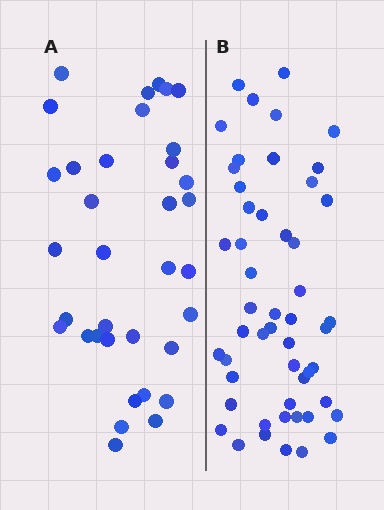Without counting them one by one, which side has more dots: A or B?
Region B (the right region) has more dots.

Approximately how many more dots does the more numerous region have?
Region B has approximately 15 more dots than region A.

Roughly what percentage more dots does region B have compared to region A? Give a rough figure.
About 45% more.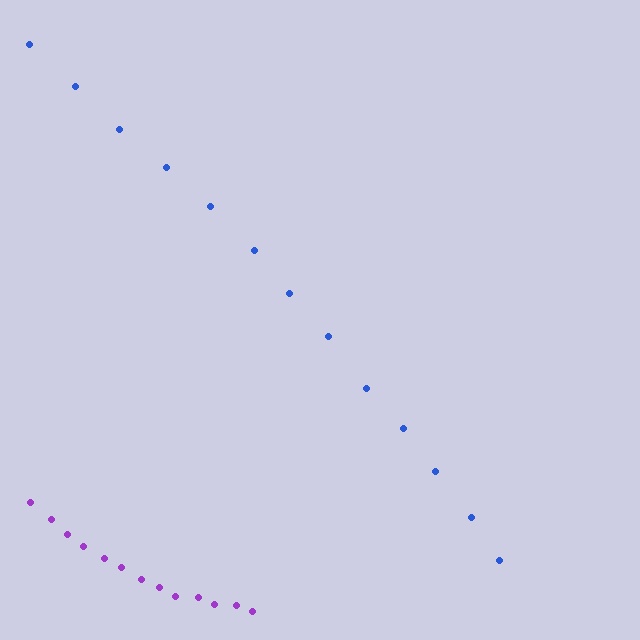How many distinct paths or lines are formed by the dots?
There are 2 distinct paths.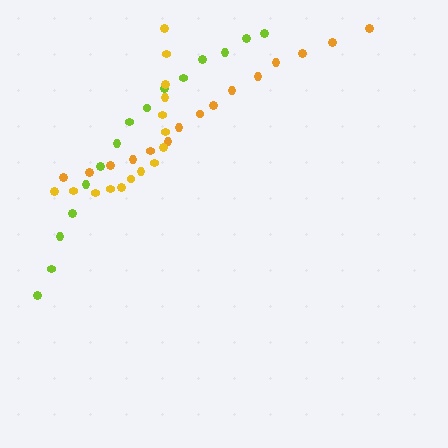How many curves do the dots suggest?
There are 3 distinct paths.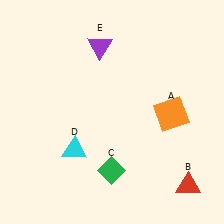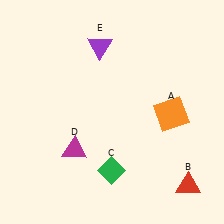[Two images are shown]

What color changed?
The triangle (D) changed from cyan in Image 1 to magenta in Image 2.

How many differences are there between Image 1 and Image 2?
There is 1 difference between the two images.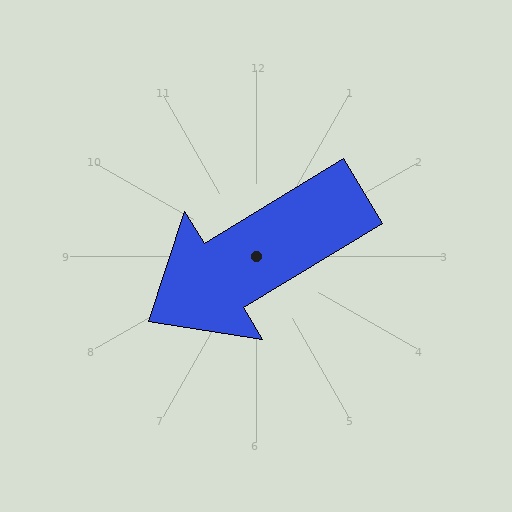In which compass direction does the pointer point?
Southwest.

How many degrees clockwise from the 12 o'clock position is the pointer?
Approximately 239 degrees.